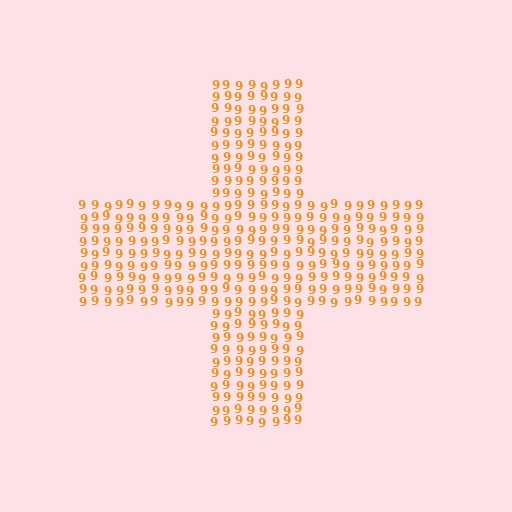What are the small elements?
The small elements are digit 9's.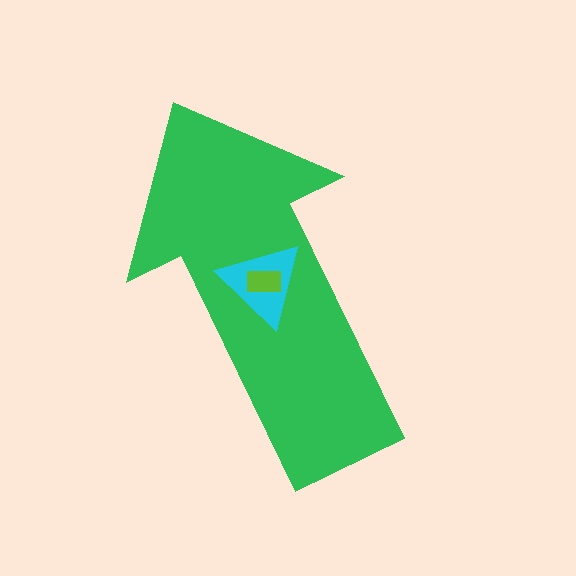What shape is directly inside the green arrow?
The cyan triangle.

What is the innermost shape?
The lime rectangle.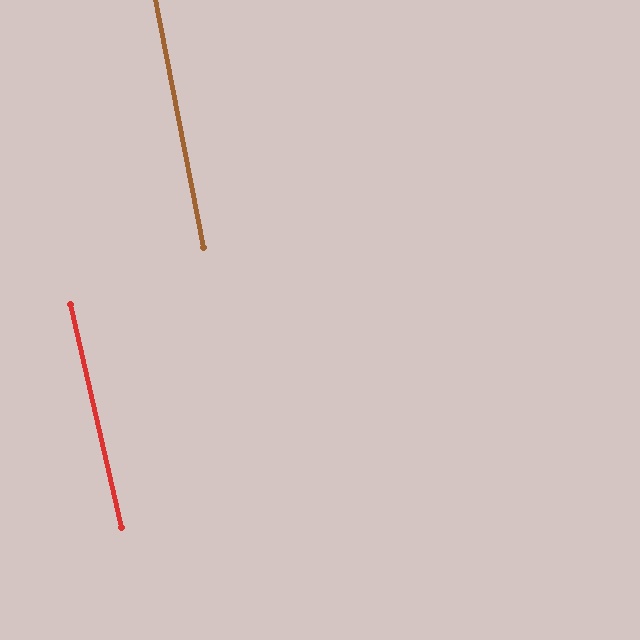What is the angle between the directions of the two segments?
Approximately 2 degrees.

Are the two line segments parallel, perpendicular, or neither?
Parallel — their directions differ by only 1.8°.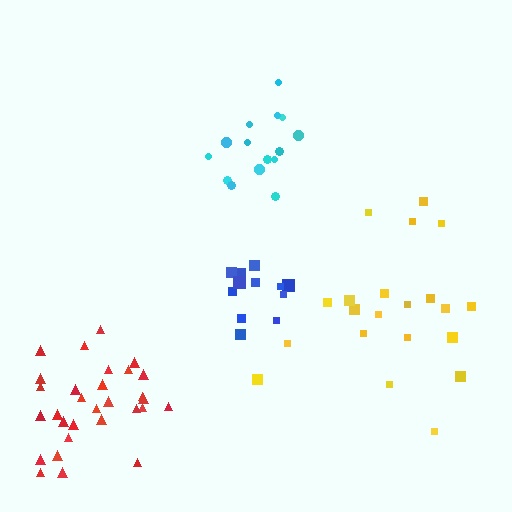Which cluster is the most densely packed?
Blue.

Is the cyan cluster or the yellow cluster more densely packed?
Cyan.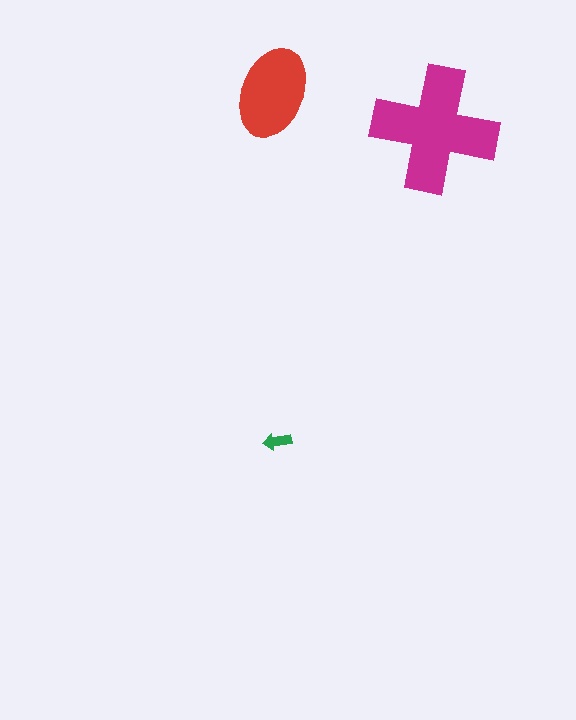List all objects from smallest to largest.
The green arrow, the red ellipse, the magenta cross.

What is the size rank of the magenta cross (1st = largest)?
1st.